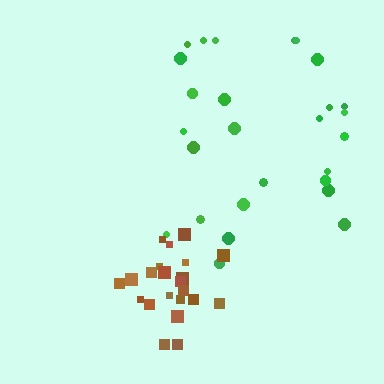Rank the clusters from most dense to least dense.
brown, green.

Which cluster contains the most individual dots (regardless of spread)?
Green (27).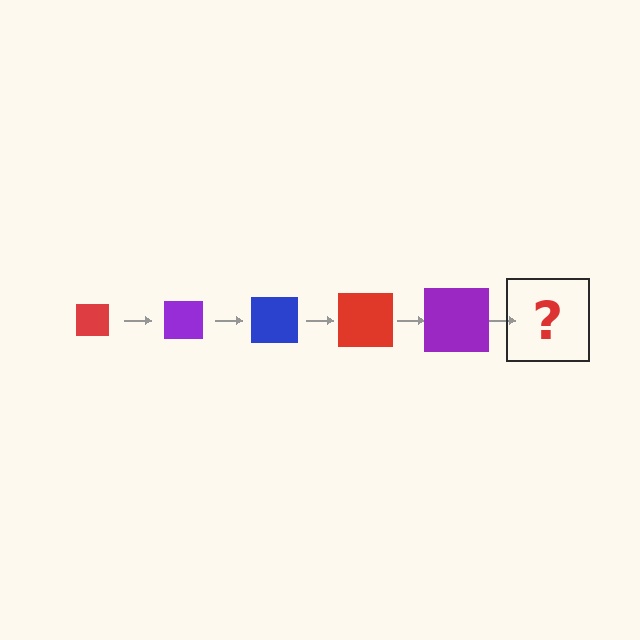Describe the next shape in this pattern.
It should be a blue square, larger than the previous one.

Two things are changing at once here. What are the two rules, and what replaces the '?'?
The two rules are that the square grows larger each step and the color cycles through red, purple, and blue. The '?' should be a blue square, larger than the previous one.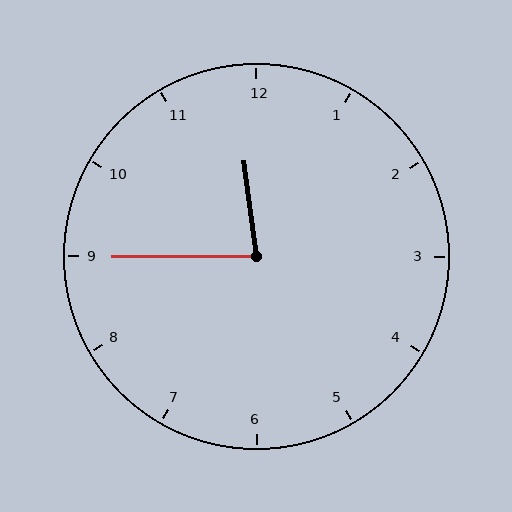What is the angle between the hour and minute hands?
Approximately 82 degrees.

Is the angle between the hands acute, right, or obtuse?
It is acute.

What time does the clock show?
11:45.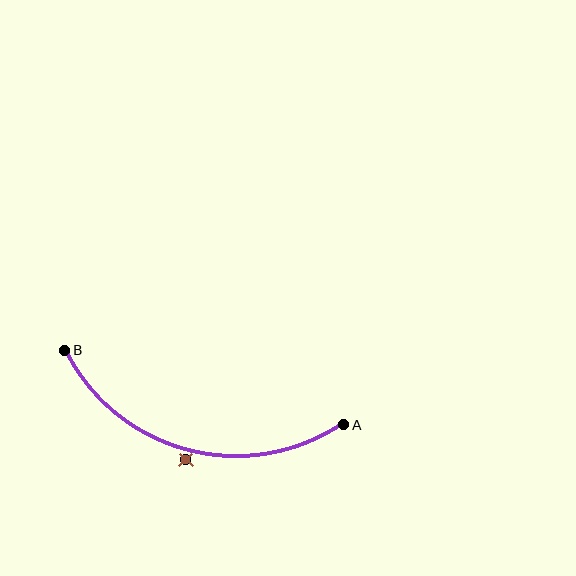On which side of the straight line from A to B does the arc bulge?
The arc bulges below the straight line connecting A and B.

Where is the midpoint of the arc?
The arc midpoint is the point on the curve farthest from the straight line joining A and B. It sits below that line.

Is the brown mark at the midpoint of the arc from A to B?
No — the brown mark does not lie on the arc at all. It sits slightly outside the curve.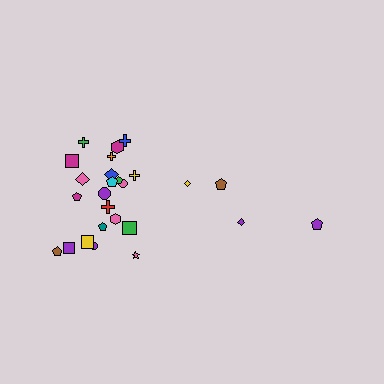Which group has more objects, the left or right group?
The left group.